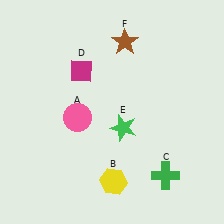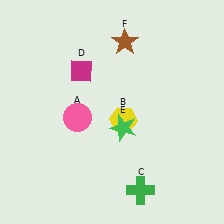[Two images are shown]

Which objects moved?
The objects that moved are: the yellow hexagon (B), the green cross (C).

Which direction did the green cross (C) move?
The green cross (C) moved left.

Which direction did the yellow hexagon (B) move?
The yellow hexagon (B) moved up.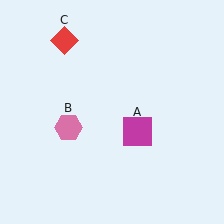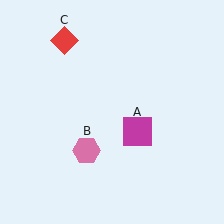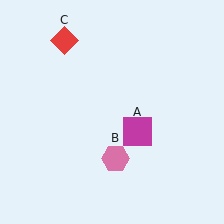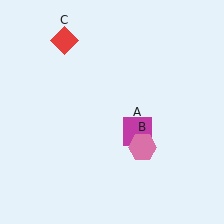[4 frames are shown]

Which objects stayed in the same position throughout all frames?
Magenta square (object A) and red diamond (object C) remained stationary.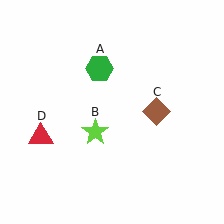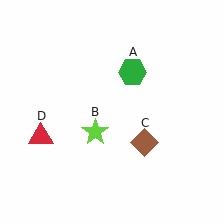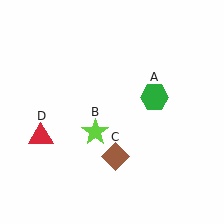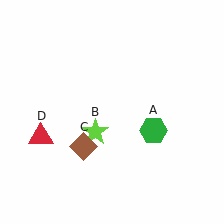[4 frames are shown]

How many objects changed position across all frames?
2 objects changed position: green hexagon (object A), brown diamond (object C).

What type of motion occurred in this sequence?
The green hexagon (object A), brown diamond (object C) rotated clockwise around the center of the scene.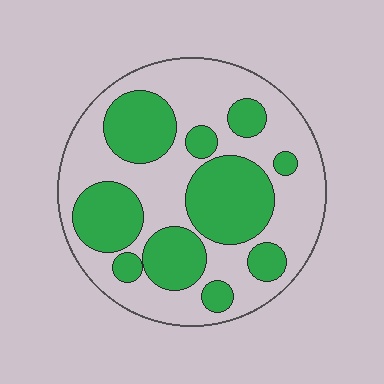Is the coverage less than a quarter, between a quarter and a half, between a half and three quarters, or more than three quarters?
Between a quarter and a half.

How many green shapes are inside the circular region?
10.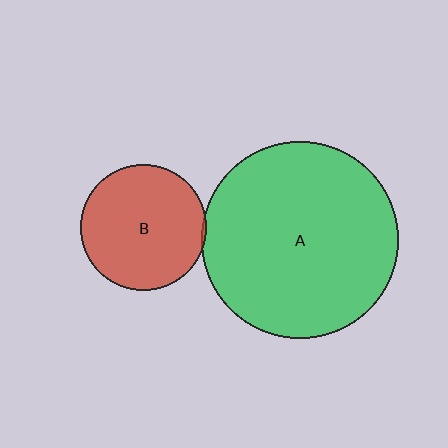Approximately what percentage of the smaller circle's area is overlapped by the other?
Approximately 5%.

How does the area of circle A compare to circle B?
Approximately 2.4 times.